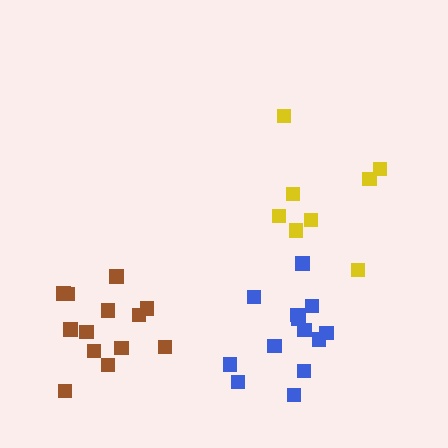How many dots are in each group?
Group 1: 8 dots, Group 2: 13 dots, Group 3: 13 dots (34 total).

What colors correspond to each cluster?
The clusters are colored: yellow, blue, brown.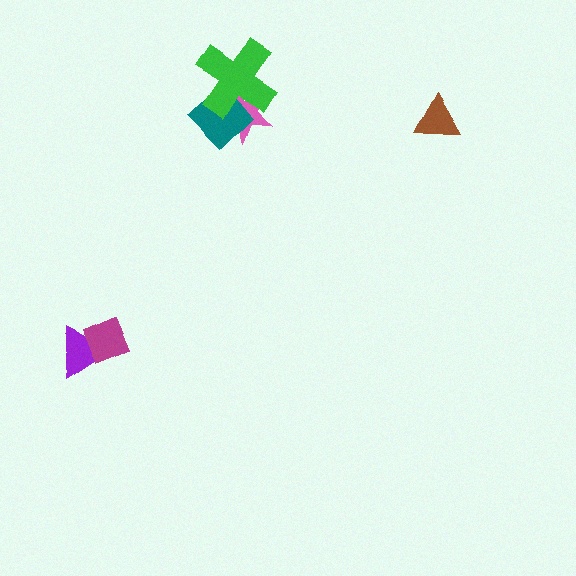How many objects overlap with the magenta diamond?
1 object overlaps with the magenta diamond.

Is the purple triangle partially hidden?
Yes, it is partially covered by another shape.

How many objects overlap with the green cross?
2 objects overlap with the green cross.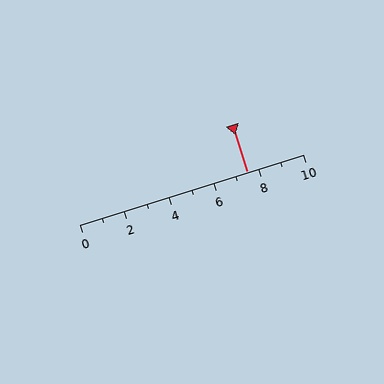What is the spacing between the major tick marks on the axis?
The major ticks are spaced 2 apart.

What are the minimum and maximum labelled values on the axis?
The axis runs from 0 to 10.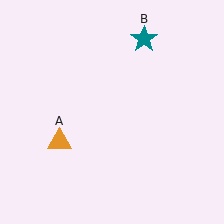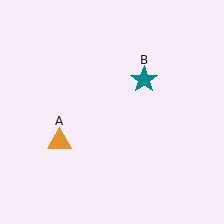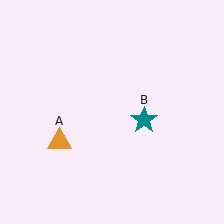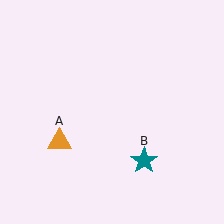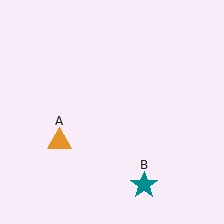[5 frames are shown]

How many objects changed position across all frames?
1 object changed position: teal star (object B).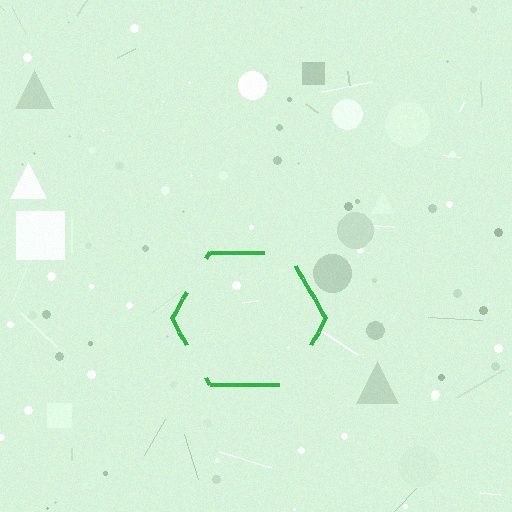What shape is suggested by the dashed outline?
The dashed outline suggests a hexagon.